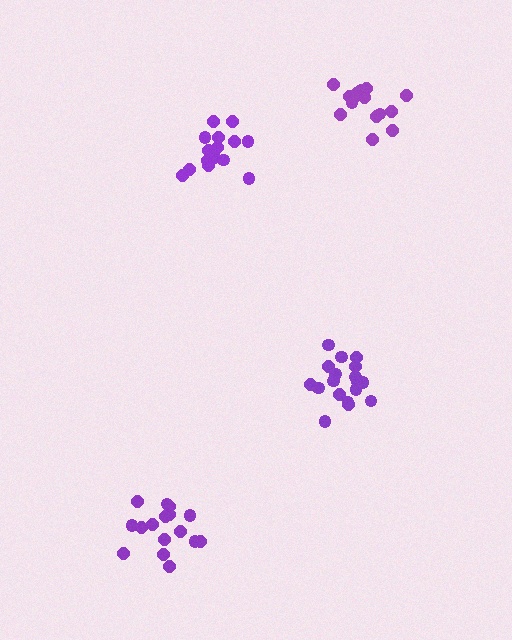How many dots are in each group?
Group 1: 16 dots, Group 2: 18 dots, Group 3: 15 dots, Group 4: 15 dots (64 total).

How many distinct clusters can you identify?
There are 4 distinct clusters.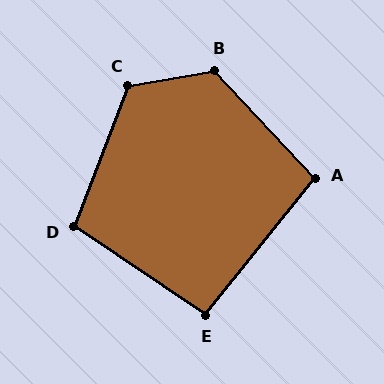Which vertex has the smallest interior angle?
E, at approximately 95 degrees.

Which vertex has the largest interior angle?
B, at approximately 123 degrees.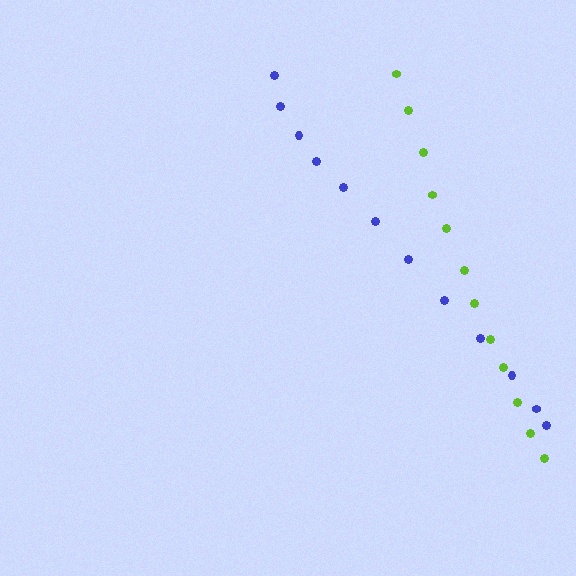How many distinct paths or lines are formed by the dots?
There are 2 distinct paths.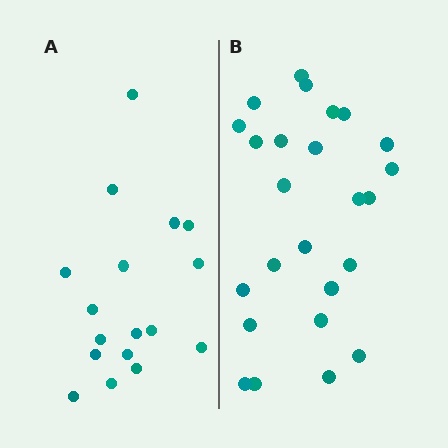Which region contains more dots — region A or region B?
Region B (the right region) has more dots.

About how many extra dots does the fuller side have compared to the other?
Region B has roughly 8 or so more dots than region A.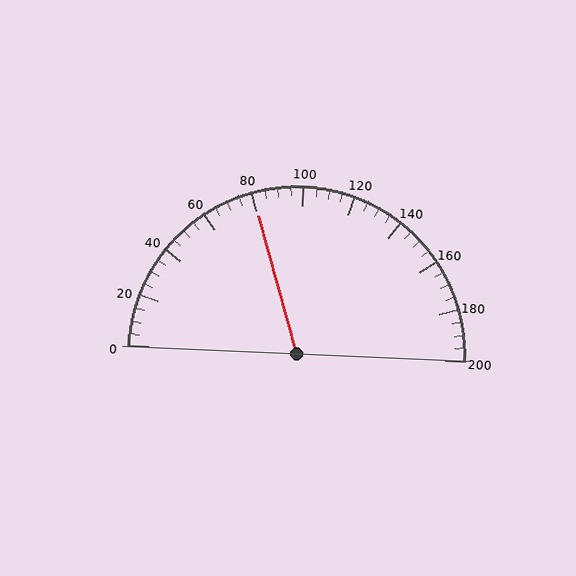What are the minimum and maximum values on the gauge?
The gauge ranges from 0 to 200.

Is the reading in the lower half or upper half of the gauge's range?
The reading is in the lower half of the range (0 to 200).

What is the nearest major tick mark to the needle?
The nearest major tick mark is 80.